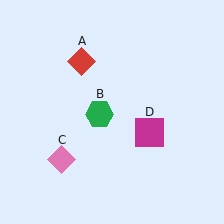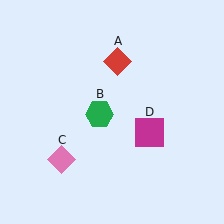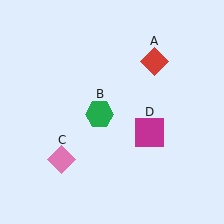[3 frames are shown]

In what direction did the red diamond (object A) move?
The red diamond (object A) moved right.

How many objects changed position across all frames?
1 object changed position: red diamond (object A).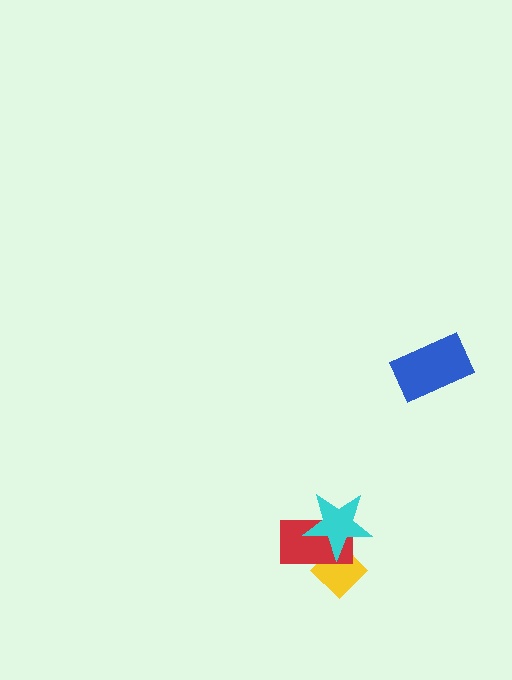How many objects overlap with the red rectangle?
2 objects overlap with the red rectangle.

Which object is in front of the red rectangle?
The cyan star is in front of the red rectangle.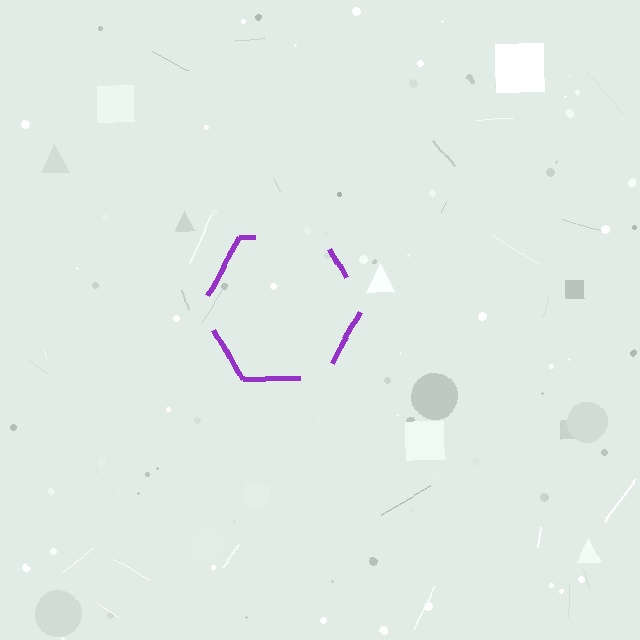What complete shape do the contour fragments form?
The contour fragments form a hexagon.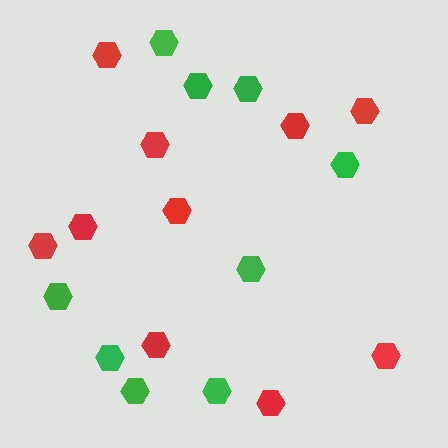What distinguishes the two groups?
There are 2 groups: one group of red hexagons (10) and one group of green hexagons (9).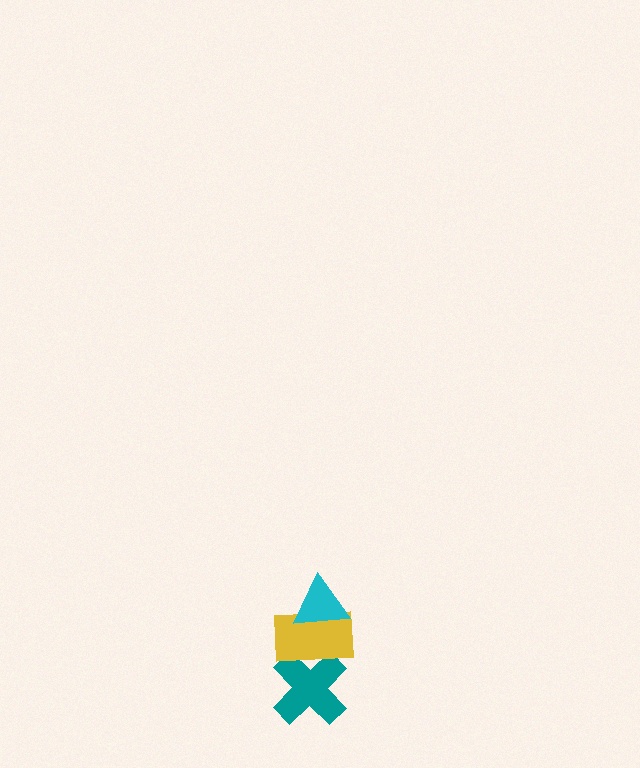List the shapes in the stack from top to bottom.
From top to bottom: the cyan triangle, the yellow rectangle, the teal cross.